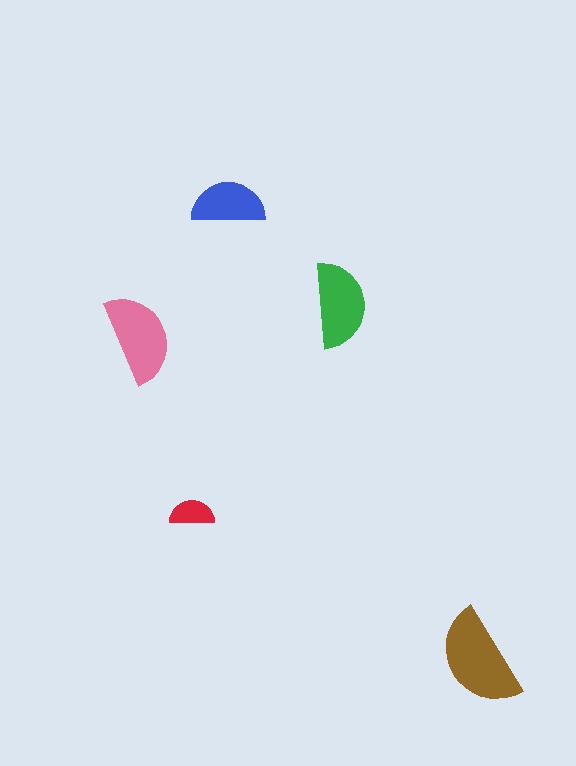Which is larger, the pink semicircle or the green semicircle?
The pink one.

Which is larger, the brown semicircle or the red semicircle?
The brown one.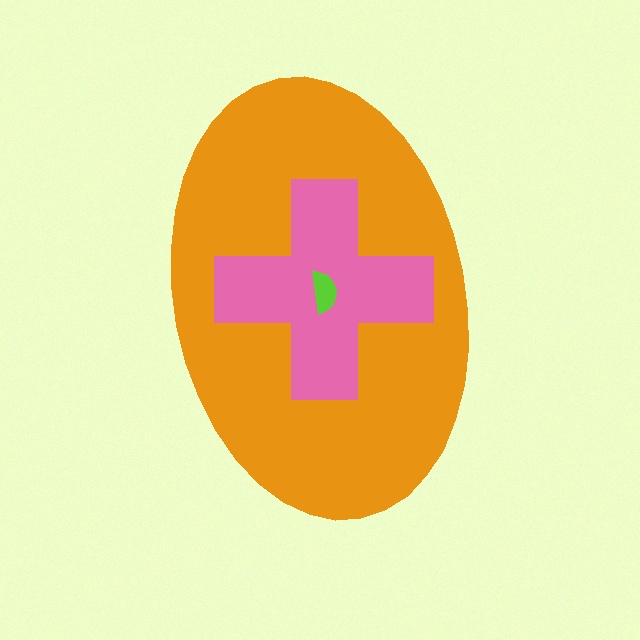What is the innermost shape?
The lime semicircle.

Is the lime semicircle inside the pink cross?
Yes.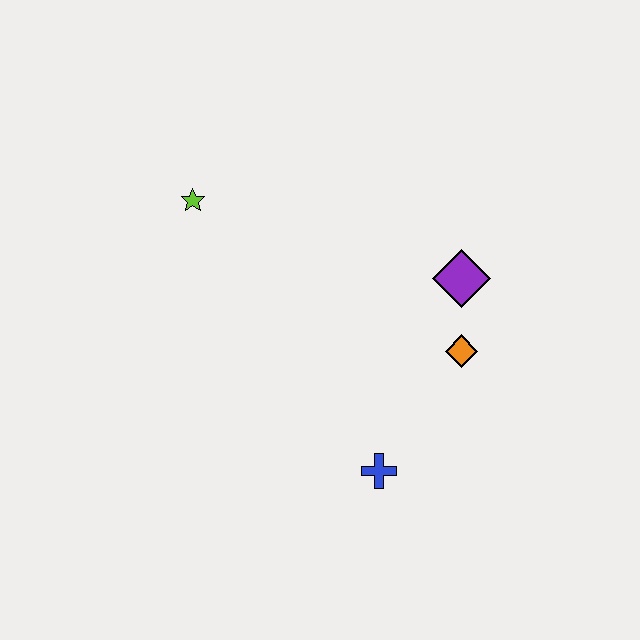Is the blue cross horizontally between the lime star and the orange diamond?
Yes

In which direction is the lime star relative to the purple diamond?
The lime star is to the left of the purple diamond.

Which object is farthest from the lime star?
The blue cross is farthest from the lime star.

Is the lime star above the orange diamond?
Yes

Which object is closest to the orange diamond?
The purple diamond is closest to the orange diamond.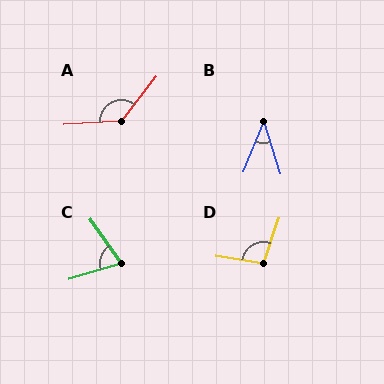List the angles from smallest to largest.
B (39°), C (71°), D (101°), A (132°).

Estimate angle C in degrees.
Approximately 71 degrees.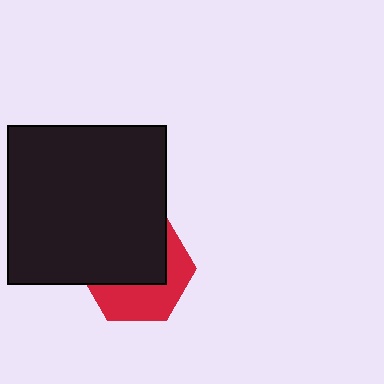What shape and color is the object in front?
The object in front is a black square.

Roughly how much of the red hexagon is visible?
A small part of it is visible (roughly 43%).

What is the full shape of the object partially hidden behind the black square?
The partially hidden object is a red hexagon.